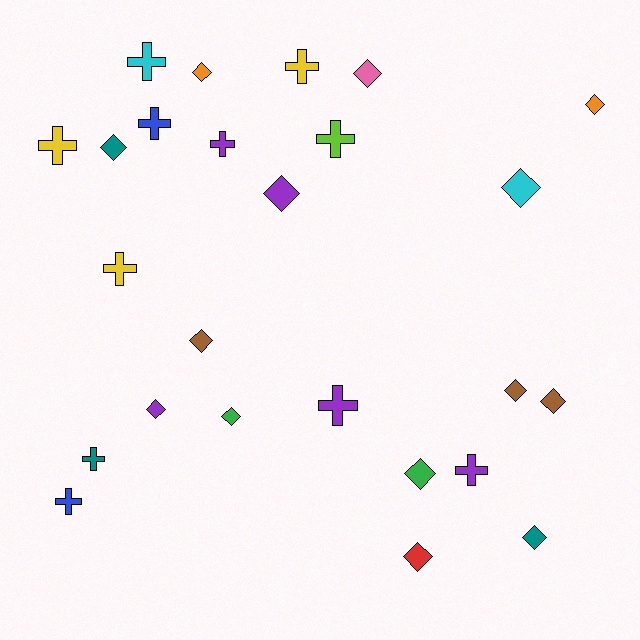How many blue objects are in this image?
There are 2 blue objects.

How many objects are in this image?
There are 25 objects.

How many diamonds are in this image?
There are 14 diamonds.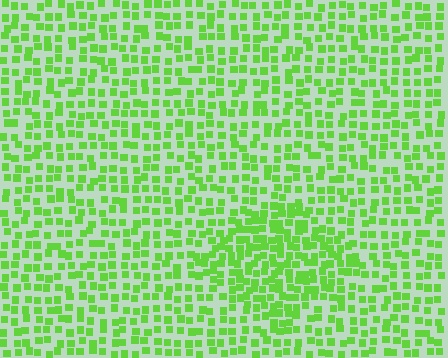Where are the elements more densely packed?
The elements are more densely packed inside the diamond boundary.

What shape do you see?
I see a diamond.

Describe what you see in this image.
The image contains small lime elements arranged at two different densities. A diamond-shaped region is visible where the elements are more densely packed than the surrounding area.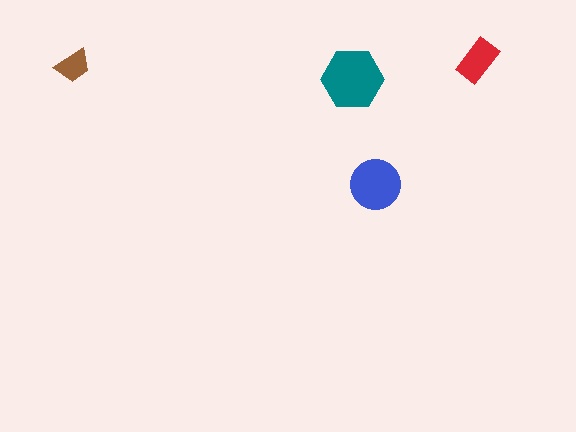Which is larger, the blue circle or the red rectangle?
The blue circle.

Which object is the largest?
The teal hexagon.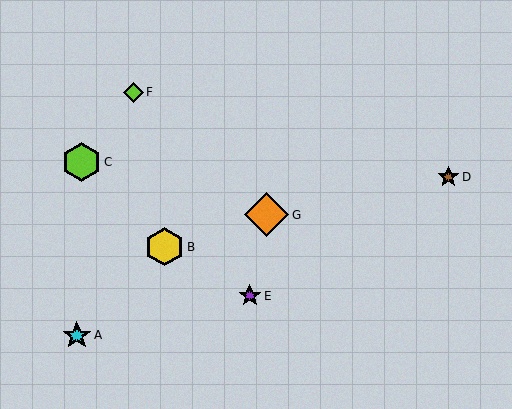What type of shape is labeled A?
Shape A is a cyan star.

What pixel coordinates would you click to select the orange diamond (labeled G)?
Click at (267, 215) to select the orange diamond G.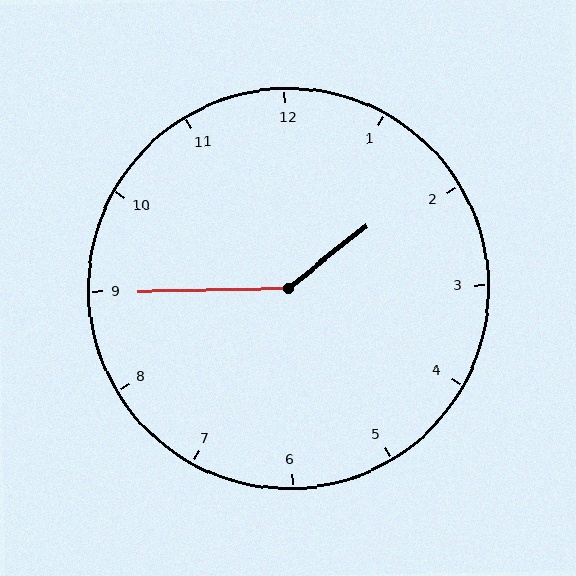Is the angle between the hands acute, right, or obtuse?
It is obtuse.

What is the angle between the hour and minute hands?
Approximately 142 degrees.